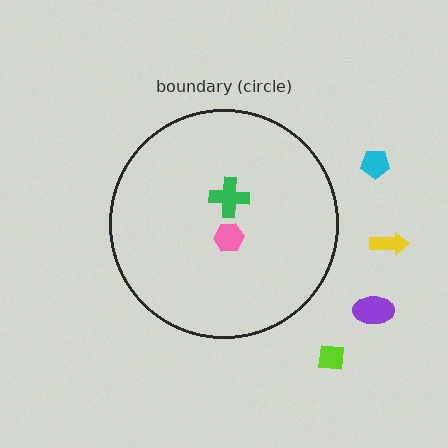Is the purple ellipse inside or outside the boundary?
Outside.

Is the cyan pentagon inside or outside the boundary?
Outside.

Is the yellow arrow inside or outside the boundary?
Outside.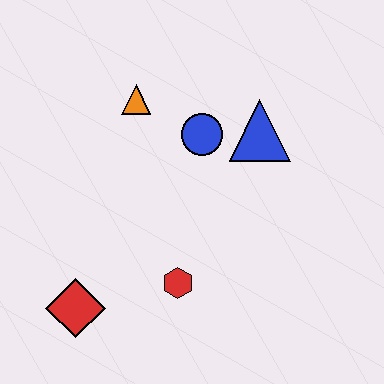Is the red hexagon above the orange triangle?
No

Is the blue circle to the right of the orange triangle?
Yes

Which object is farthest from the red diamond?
The blue triangle is farthest from the red diamond.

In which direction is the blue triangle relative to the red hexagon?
The blue triangle is above the red hexagon.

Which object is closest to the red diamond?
The red hexagon is closest to the red diamond.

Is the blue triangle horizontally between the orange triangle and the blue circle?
No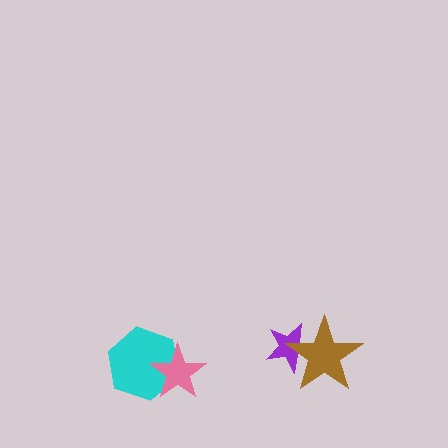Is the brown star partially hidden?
No, no other shape covers it.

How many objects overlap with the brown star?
1 object overlaps with the brown star.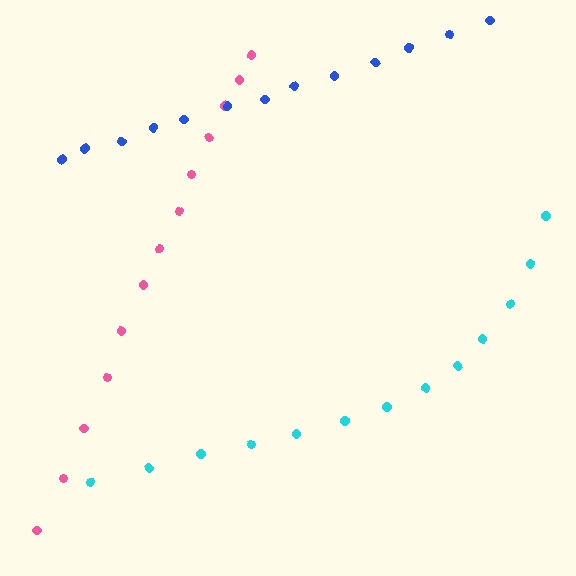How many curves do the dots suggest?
There are 3 distinct paths.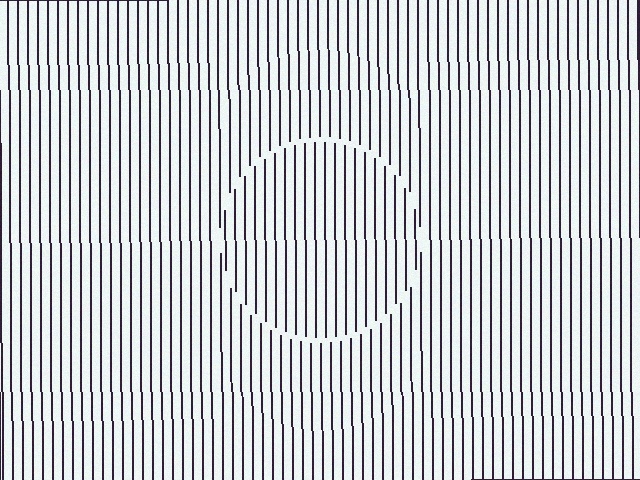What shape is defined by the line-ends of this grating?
An illusory circle. The interior of the shape contains the same grating, shifted by half a period — the contour is defined by the phase discontinuity where line-ends from the inner and outer gratings abut.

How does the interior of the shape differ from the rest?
The interior of the shape contains the same grating, shifted by half a period — the contour is defined by the phase discontinuity where line-ends from the inner and outer gratings abut.